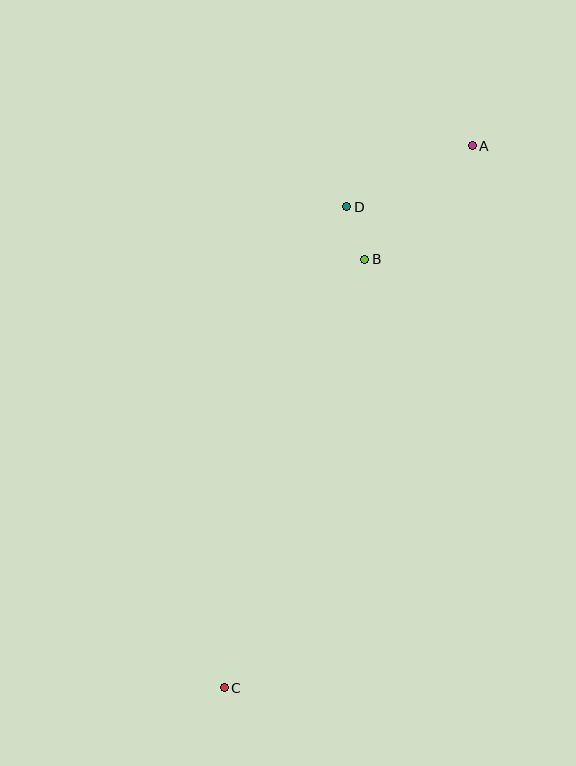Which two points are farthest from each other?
Points A and C are farthest from each other.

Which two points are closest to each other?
Points B and D are closest to each other.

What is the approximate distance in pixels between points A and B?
The distance between A and B is approximately 156 pixels.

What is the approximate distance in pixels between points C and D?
The distance between C and D is approximately 497 pixels.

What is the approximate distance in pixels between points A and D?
The distance between A and D is approximately 140 pixels.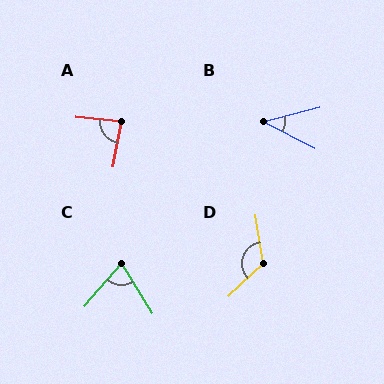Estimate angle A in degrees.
Approximately 85 degrees.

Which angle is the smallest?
B, at approximately 41 degrees.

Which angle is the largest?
D, at approximately 124 degrees.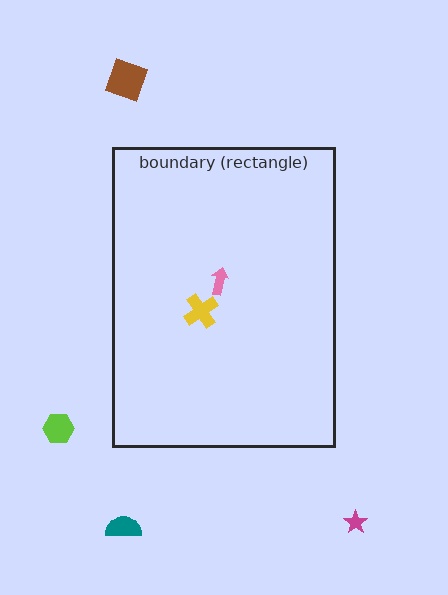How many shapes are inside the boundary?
2 inside, 4 outside.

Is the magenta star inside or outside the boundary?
Outside.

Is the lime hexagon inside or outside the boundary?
Outside.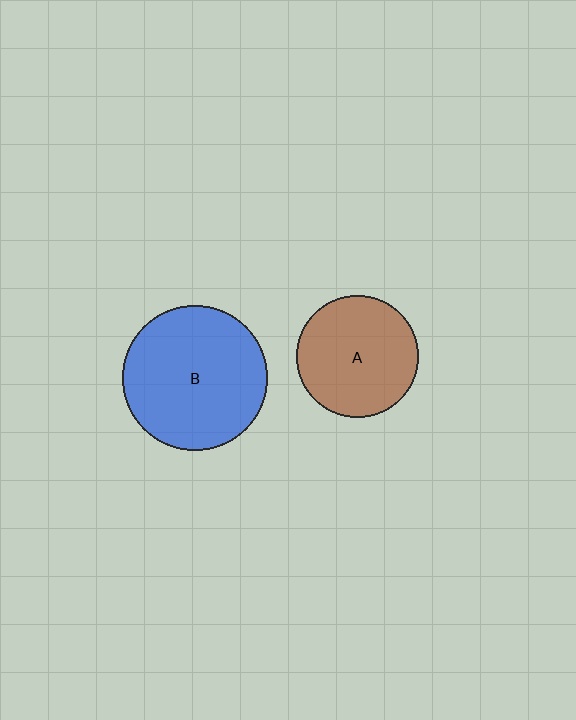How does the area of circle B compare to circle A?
Approximately 1.4 times.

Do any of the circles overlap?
No, none of the circles overlap.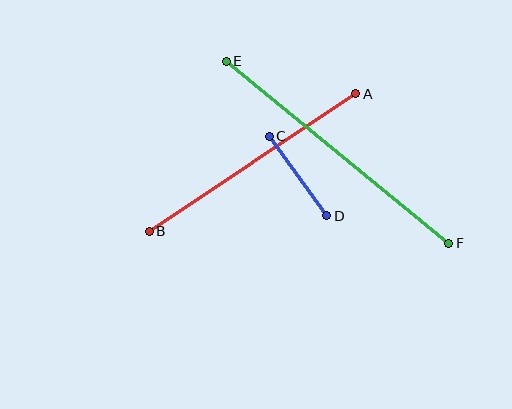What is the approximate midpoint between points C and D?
The midpoint is at approximately (298, 176) pixels.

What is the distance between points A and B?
The distance is approximately 248 pixels.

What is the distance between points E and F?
The distance is approximately 287 pixels.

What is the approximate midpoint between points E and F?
The midpoint is at approximately (338, 152) pixels.